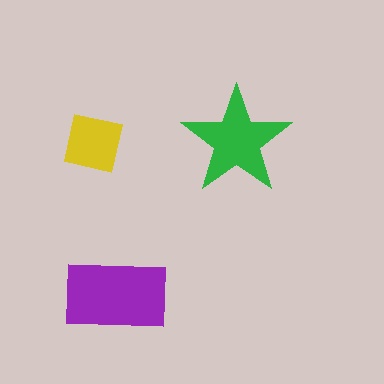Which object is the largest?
The purple rectangle.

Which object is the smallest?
The yellow square.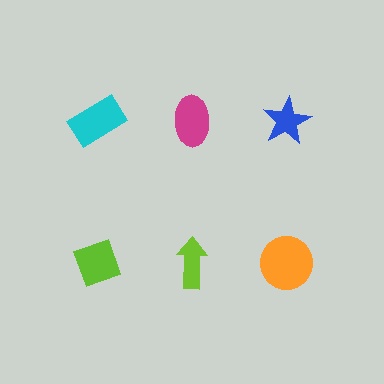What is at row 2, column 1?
A lime diamond.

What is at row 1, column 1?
A cyan rectangle.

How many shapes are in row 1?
3 shapes.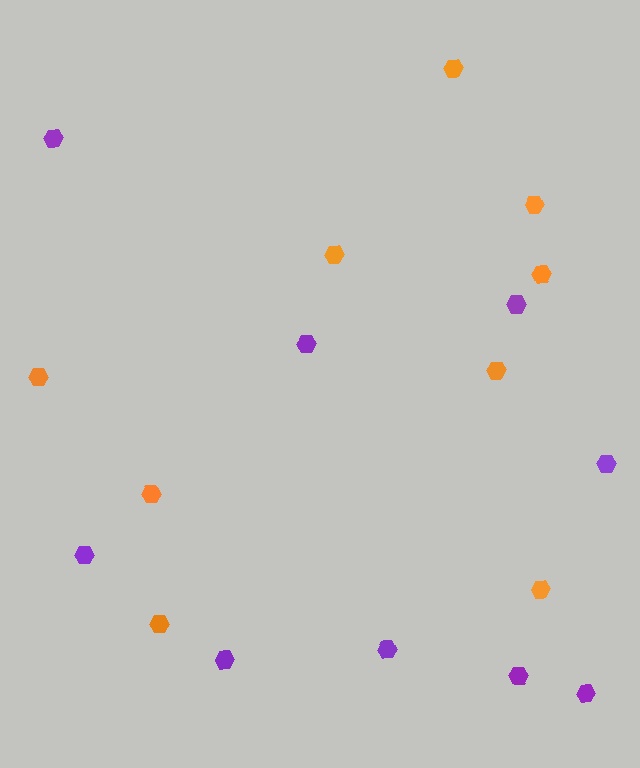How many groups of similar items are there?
There are 2 groups: one group of purple hexagons (9) and one group of orange hexagons (9).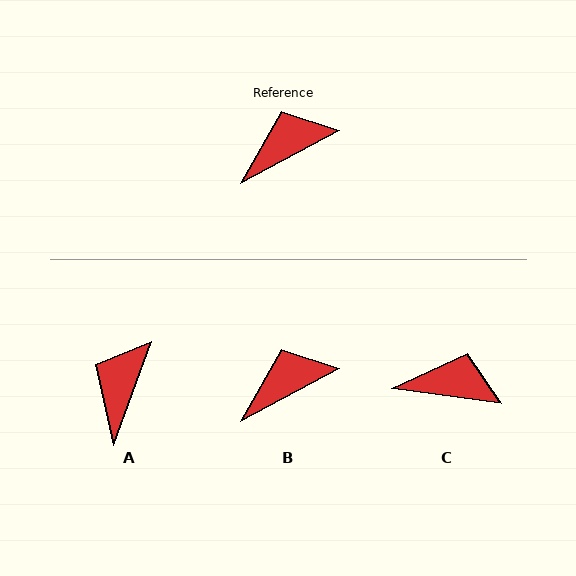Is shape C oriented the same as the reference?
No, it is off by about 36 degrees.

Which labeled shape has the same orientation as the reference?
B.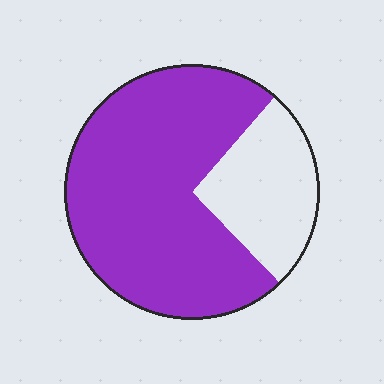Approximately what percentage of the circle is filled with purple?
Approximately 75%.